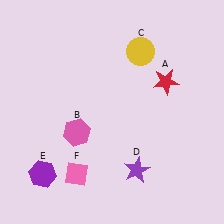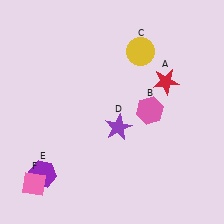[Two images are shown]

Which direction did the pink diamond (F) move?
The pink diamond (F) moved left.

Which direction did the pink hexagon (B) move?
The pink hexagon (B) moved right.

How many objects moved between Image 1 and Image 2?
3 objects moved between the two images.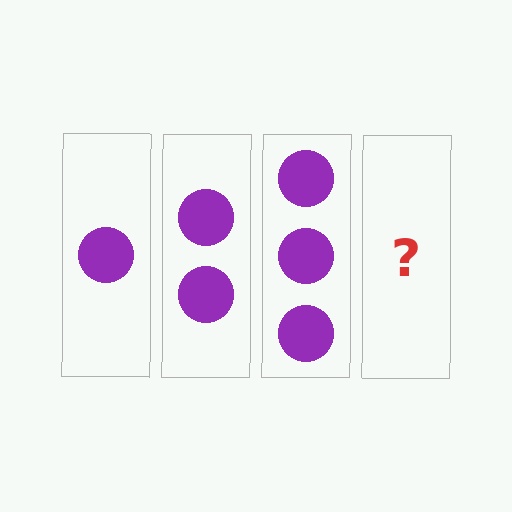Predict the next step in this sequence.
The next step is 4 circles.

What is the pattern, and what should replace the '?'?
The pattern is that each step adds one more circle. The '?' should be 4 circles.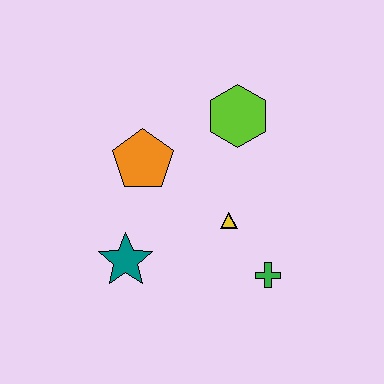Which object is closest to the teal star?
The orange pentagon is closest to the teal star.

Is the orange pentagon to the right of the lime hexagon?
No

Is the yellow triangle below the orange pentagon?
Yes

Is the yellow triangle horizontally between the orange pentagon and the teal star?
No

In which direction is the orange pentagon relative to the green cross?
The orange pentagon is to the left of the green cross.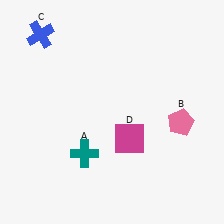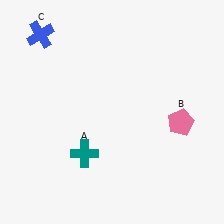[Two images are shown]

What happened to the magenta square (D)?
The magenta square (D) was removed in Image 2. It was in the bottom-right area of Image 1.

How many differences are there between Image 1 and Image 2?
There is 1 difference between the two images.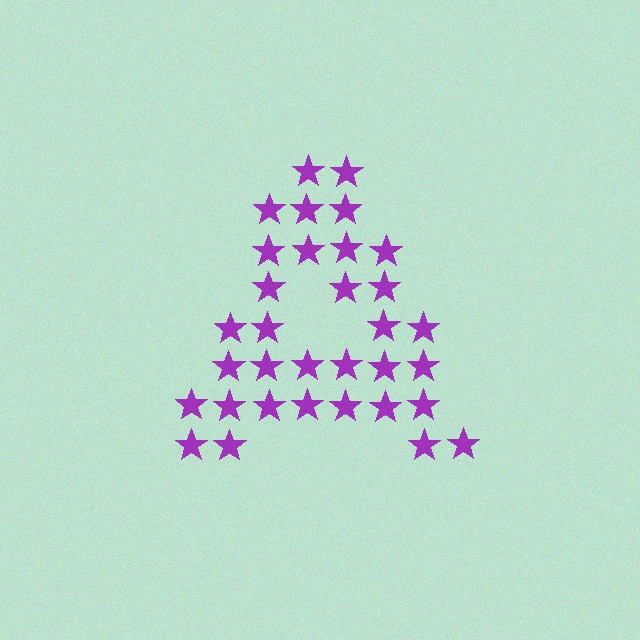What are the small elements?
The small elements are stars.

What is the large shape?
The large shape is the letter A.